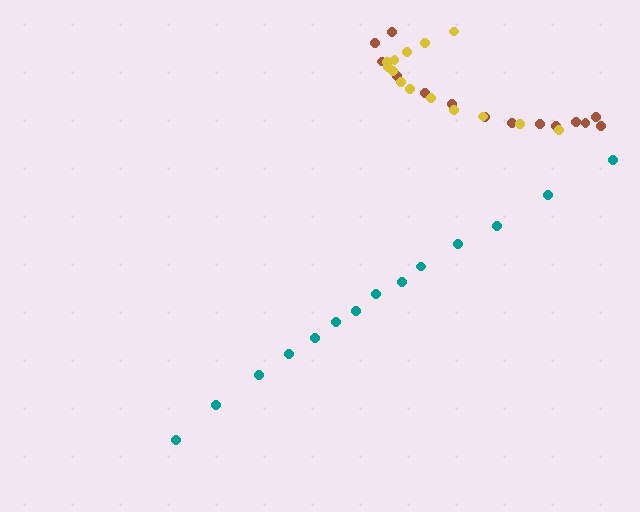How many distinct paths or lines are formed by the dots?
There are 3 distinct paths.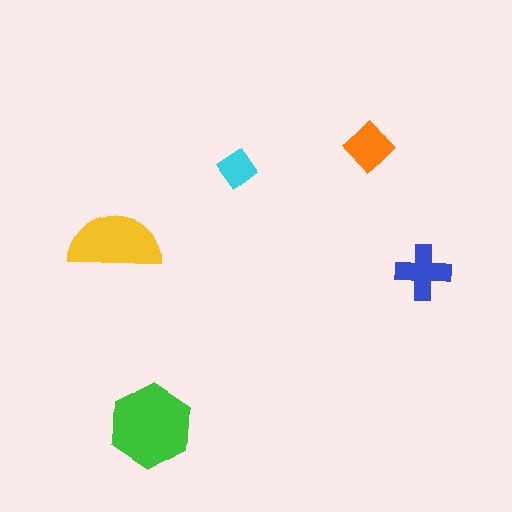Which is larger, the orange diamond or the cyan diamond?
The orange diamond.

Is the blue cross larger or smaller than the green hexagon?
Smaller.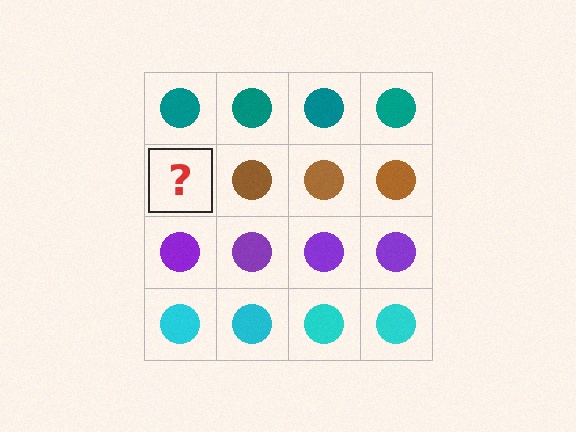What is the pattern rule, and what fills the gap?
The rule is that each row has a consistent color. The gap should be filled with a brown circle.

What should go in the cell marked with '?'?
The missing cell should contain a brown circle.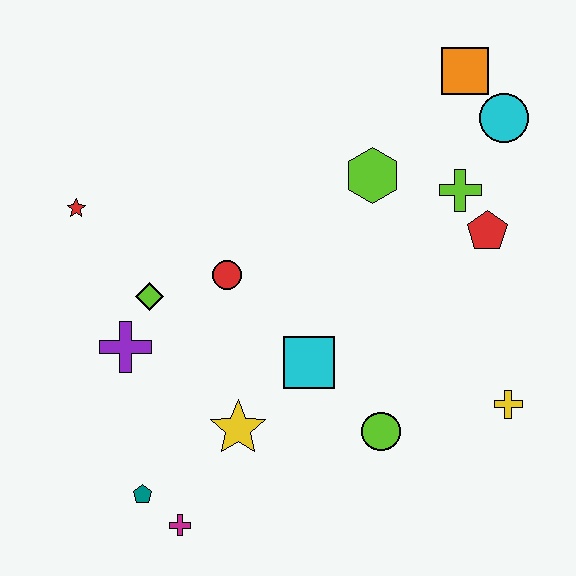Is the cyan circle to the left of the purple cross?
No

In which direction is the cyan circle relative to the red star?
The cyan circle is to the right of the red star.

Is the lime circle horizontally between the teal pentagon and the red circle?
No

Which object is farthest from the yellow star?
The orange square is farthest from the yellow star.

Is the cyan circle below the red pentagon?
No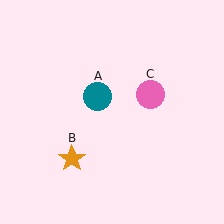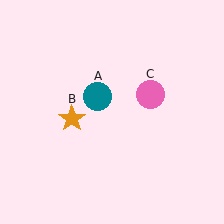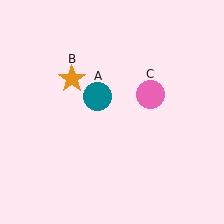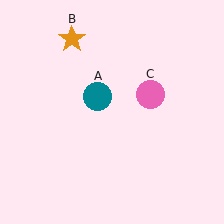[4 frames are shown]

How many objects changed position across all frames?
1 object changed position: orange star (object B).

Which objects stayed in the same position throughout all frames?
Teal circle (object A) and pink circle (object C) remained stationary.